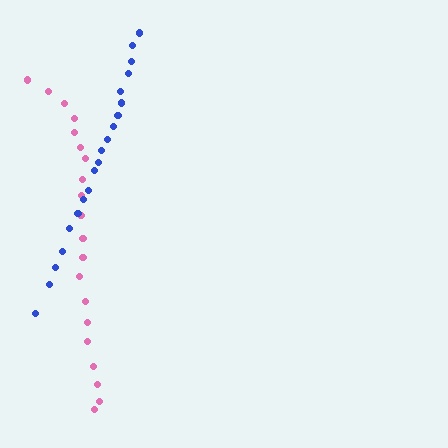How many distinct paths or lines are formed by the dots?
There are 2 distinct paths.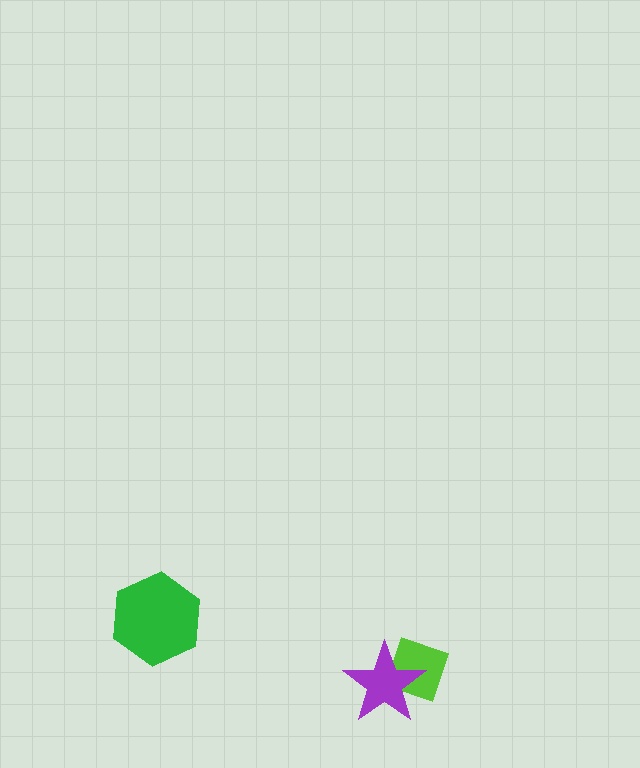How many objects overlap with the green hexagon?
0 objects overlap with the green hexagon.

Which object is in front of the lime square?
The purple star is in front of the lime square.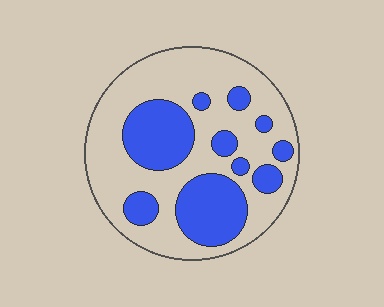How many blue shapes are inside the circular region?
10.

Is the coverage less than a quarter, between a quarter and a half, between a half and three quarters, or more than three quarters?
Between a quarter and a half.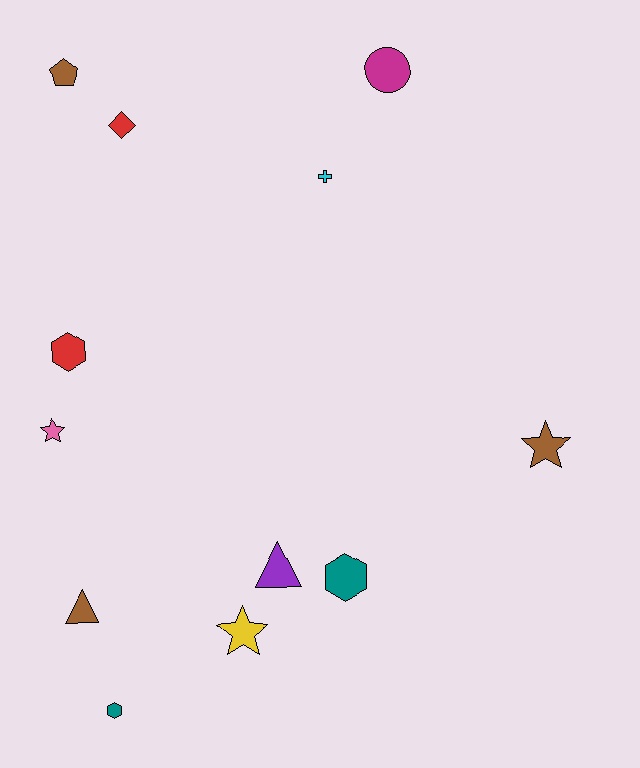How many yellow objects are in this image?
There is 1 yellow object.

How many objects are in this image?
There are 12 objects.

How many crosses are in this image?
There is 1 cross.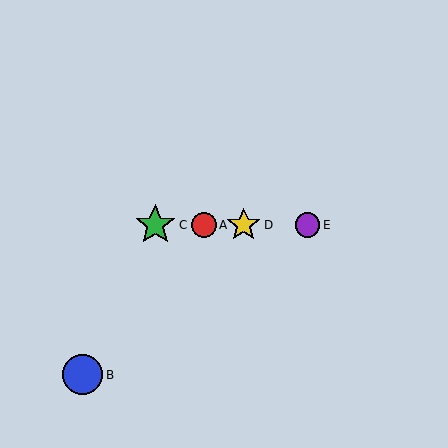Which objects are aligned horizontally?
Objects A, C, D, E are aligned horizontally.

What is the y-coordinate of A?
Object A is at y≈225.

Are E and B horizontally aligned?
No, E is at y≈225 and B is at y≈375.